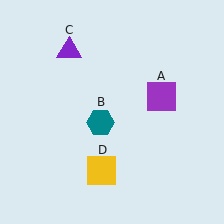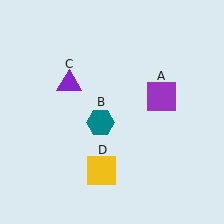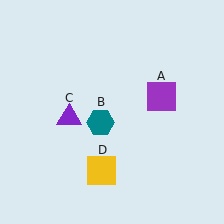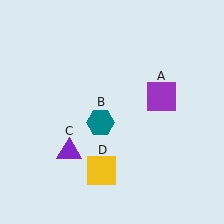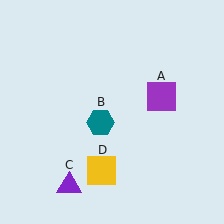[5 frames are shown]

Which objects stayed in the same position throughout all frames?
Purple square (object A) and teal hexagon (object B) and yellow square (object D) remained stationary.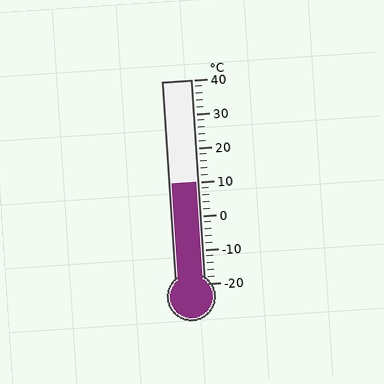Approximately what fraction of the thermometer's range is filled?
The thermometer is filled to approximately 50% of its range.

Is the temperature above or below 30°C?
The temperature is below 30°C.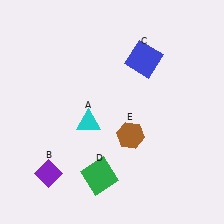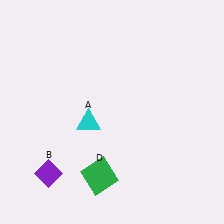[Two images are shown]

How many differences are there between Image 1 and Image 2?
There are 2 differences between the two images.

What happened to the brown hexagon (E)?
The brown hexagon (E) was removed in Image 2. It was in the bottom-right area of Image 1.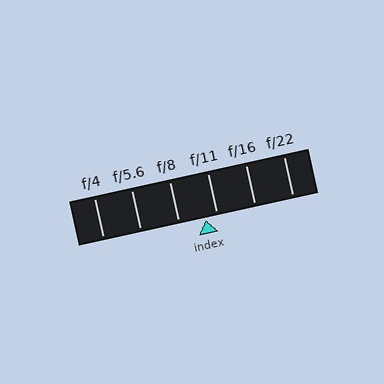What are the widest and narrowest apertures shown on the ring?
The widest aperture shown is f/4 and the narrowest is f/22.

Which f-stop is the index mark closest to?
The index mark is closest to f/11.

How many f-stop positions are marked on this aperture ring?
There are 6 f-stop positions marked.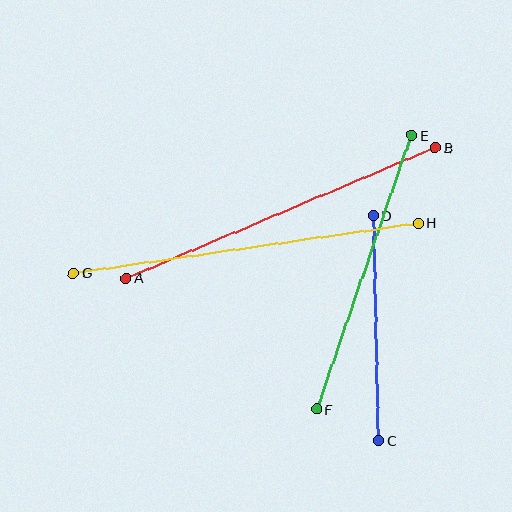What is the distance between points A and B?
The distance is approximately 335 pixels.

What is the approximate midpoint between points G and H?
The midpoint is at approximately (246, 248) pixels.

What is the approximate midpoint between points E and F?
The midpoint is at approximately (364, 272) pixels.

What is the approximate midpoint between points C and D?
The midpoint is at approximately (376, 328) pixels.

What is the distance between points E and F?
The distance is approximately 290 pixels.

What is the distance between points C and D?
The distance is approximately 225 pixels.